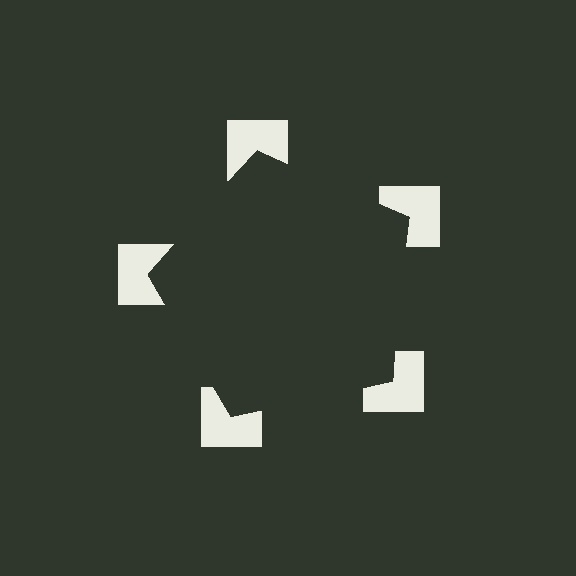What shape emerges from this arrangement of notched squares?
An illusory pentagon — its edges are inferred from the aligned wedge cuts in the notched squares, not physically drawn.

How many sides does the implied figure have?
5 sides.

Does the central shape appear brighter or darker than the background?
It typically appears slightly darker than the background, even though no actual brightness change is drawn.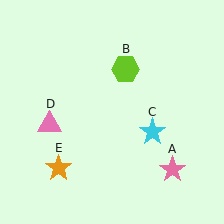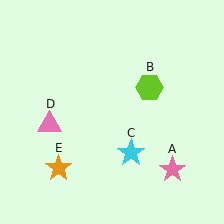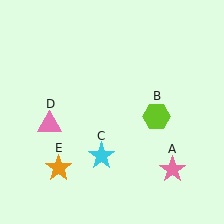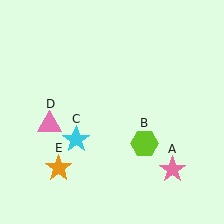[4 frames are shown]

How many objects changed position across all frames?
2 objects changed position: lime hexagon (object B), cyan star (object C).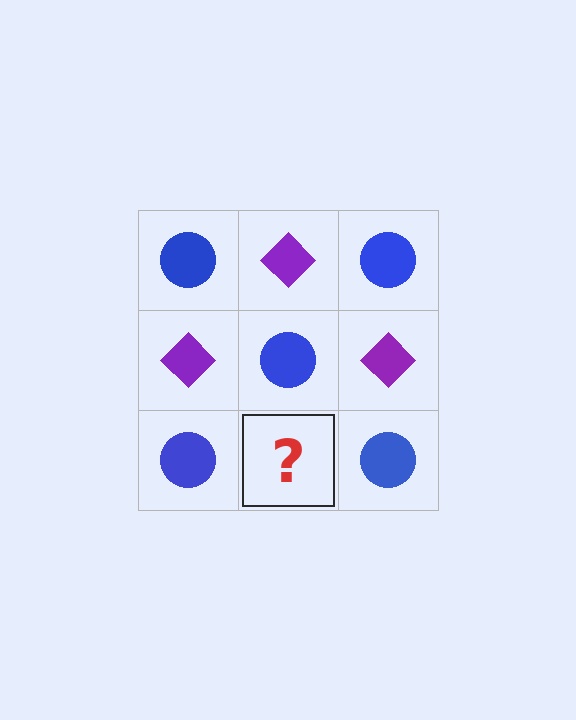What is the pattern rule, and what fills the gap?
The rule is that it alternates blue circle and purple diamond in a checkerboard pattern. The gap should be filled with a purple diamond.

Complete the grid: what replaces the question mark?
The question mark should be replaced with a purple diamond.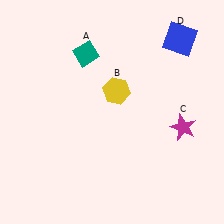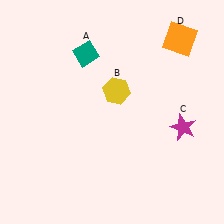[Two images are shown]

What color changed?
The square (D) changed from blue in Image 1 to orange in Image 2.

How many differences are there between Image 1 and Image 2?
There is 1 difference between the two images.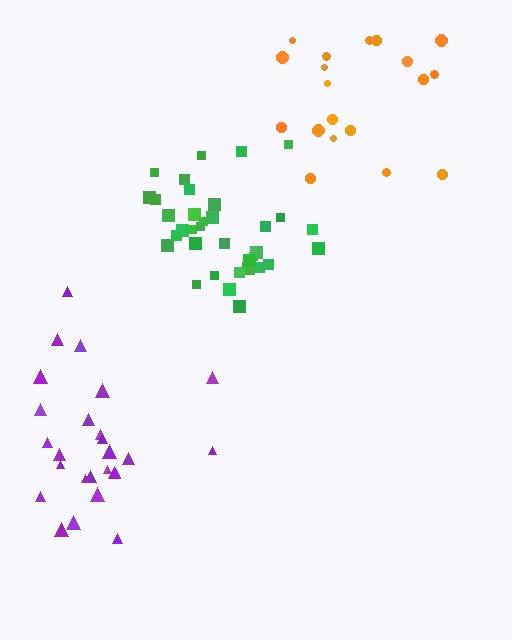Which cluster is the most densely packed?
Green.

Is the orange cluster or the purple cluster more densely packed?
Purple.